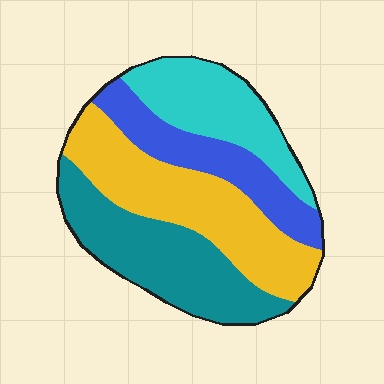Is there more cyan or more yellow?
Yellow.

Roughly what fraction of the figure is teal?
Teal covers about 30% of the figure.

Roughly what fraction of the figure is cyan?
Cyan takes up about one fifth (1/5) of the figure.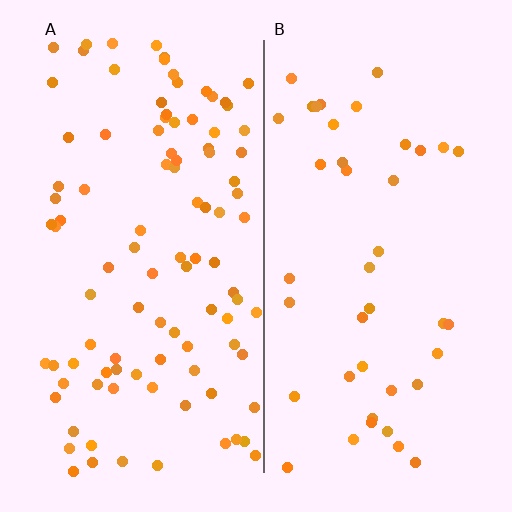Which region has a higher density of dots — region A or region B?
A (the left).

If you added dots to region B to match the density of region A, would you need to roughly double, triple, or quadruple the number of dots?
Approximately double.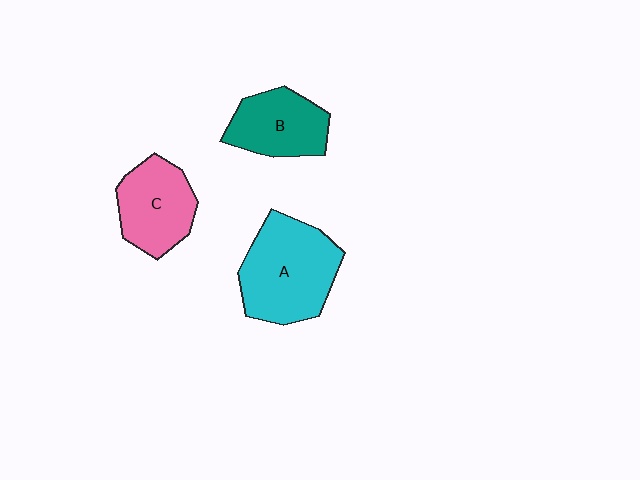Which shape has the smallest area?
Shape B (teal).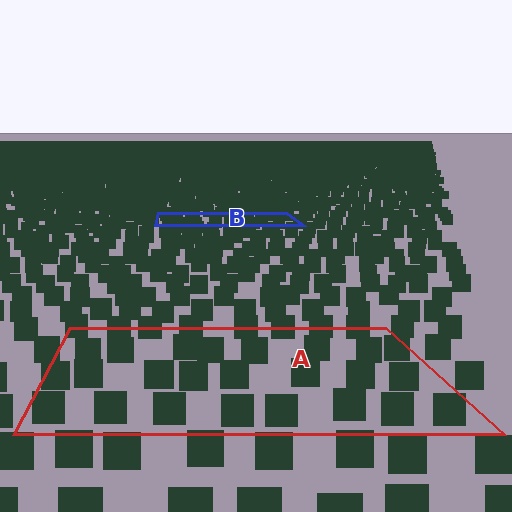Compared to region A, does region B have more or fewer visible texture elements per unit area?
Region B has more texture elements per unit area — they are packed more densely because it is farther away.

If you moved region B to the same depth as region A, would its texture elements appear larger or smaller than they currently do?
They would appear larger. At a closer depth, the same texture elements are projected at a bigger on-screen size.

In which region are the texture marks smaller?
The texture marks are smaller in region B, because it is farther away.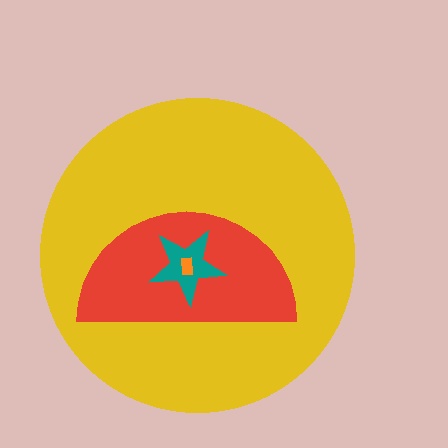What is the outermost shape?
The yellow circle.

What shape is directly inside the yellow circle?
The red semicircle.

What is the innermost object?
The orange rectangle.